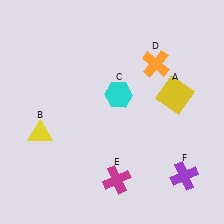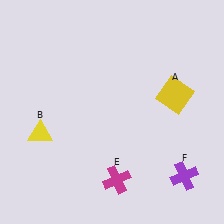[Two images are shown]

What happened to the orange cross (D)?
The orange cross (D) was removed in Image 2. It was in the top-right area of Image 1.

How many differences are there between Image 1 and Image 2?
There are 2 differences between the two images.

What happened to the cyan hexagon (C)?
The cyan hexagon (C) was removed in Image 2. It was in the top-right area of Image 1.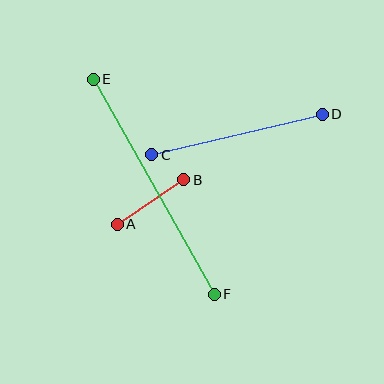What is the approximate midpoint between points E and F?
The midpoint is at approximately (154, 187) pixels.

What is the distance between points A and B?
The distance is approximately 80 pixels.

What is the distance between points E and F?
The distance is approximately 247 pixels.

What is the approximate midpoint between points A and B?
The midpoint is at approximately (150, 202) pixels.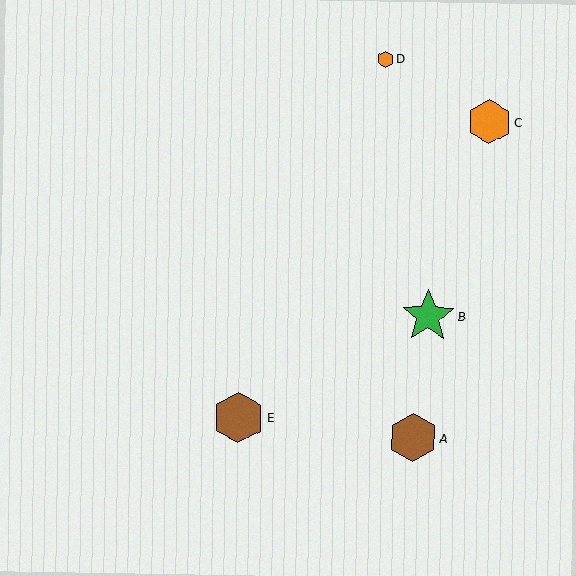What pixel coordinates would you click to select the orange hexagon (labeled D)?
Click at (385, 59) to select the orange hexagon D.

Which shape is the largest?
The green star (labeled B) is the largest.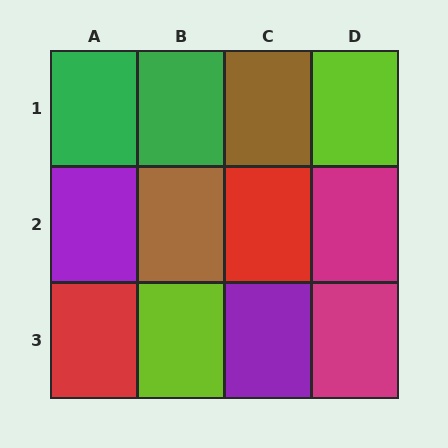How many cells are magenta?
2 cells are magenta.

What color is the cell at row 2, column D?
Magenta.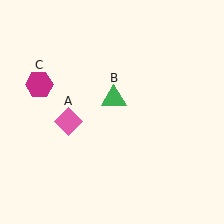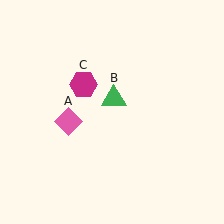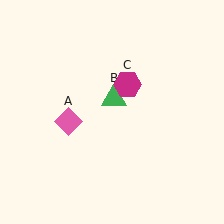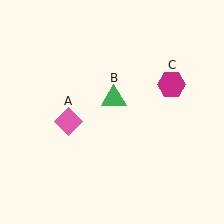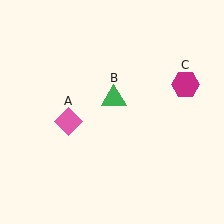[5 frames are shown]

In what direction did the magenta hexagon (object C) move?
The magenta hexagon (object C) moved right.